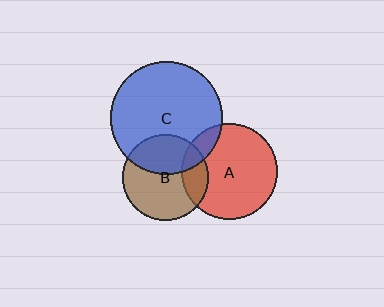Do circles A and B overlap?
Yes.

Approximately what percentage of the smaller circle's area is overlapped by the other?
Approximately 20%.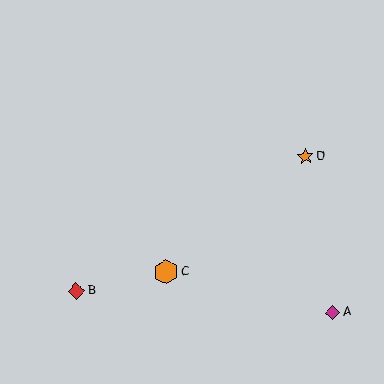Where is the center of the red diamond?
The center of the red diamond is at (76, 291).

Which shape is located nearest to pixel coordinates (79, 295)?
The red diamond (labeled B) at (76, 291) is nearest to that location.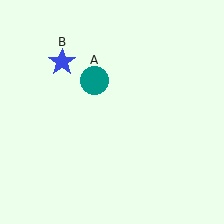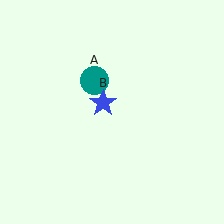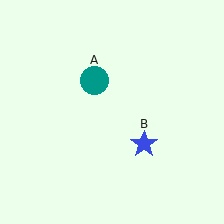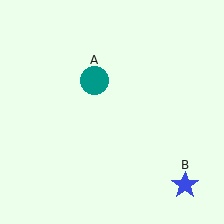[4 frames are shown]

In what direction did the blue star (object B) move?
The blue star (object B) moved down and to the right.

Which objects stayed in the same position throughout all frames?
Teal circle (object A) remained stationary.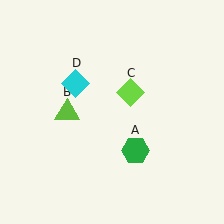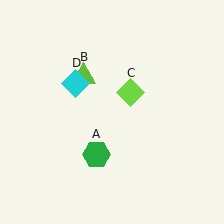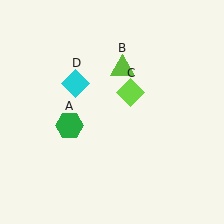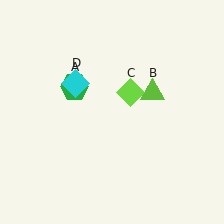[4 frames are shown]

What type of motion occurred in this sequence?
The green hexagon (object A), lime triangle (object B) rotated clockwise around the center of the scene.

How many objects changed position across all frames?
2 objects changed position: green hexagon (object A), lime triangle (object B).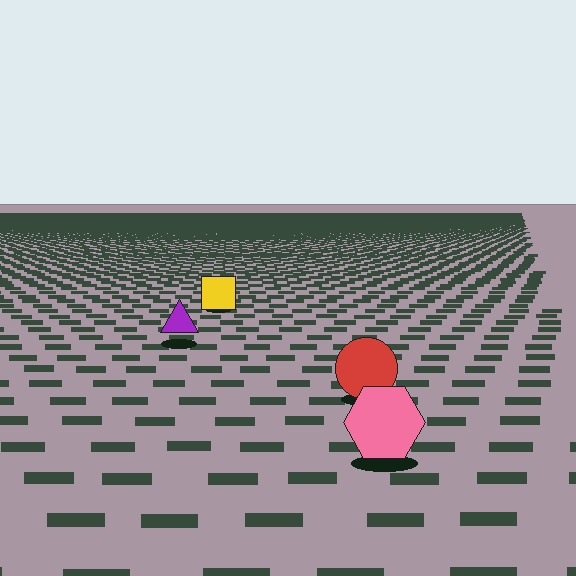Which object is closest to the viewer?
The pink hexagon is closest. The texture marks near it are larger and more spread out.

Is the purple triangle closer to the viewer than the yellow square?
Yes. The purple triangle is closer — you can tell from the texture gradient: the ground texture is coarser near it.